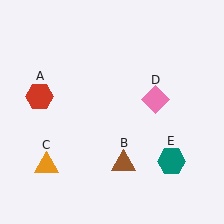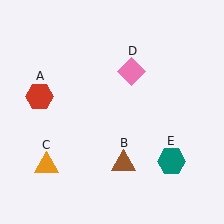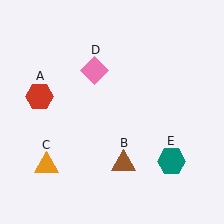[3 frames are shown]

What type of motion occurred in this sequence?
The pink diamond (object D) rotated counterclockwise around the center of the scene.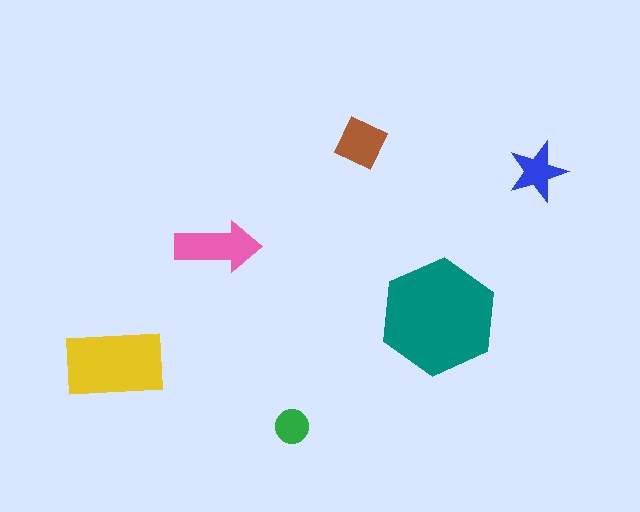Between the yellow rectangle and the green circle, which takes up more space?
The yellow rectangle.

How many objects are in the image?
There are 6 objects in the image.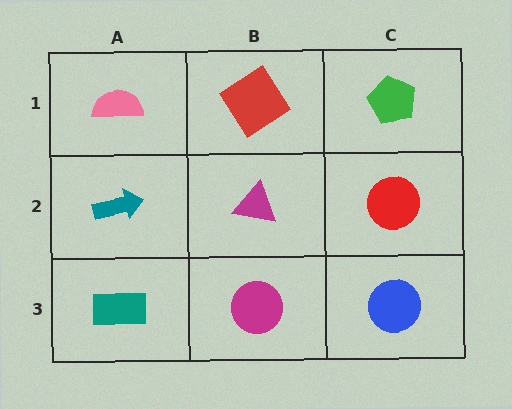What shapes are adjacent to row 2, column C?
A green pentagon (row 1, column C), a blue circle (row 3, column C), a magenta triangle (row 2, column B).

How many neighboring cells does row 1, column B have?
3.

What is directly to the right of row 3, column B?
A blue circle.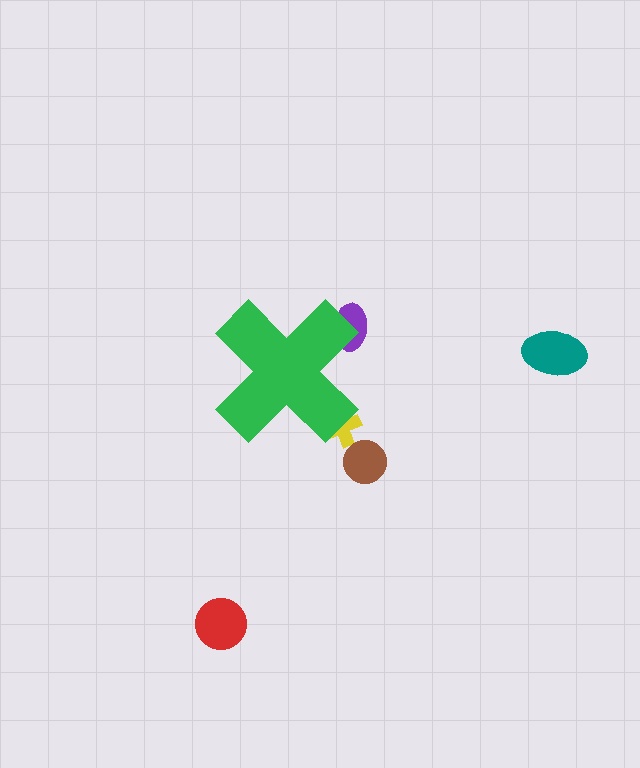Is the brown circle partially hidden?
No, the brown circle is fully visible.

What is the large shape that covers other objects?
A green cross.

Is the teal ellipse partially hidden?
No, the teal ellipse is fully visible.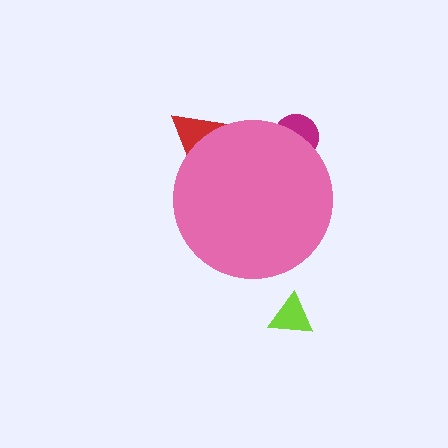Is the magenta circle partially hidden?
Yes, the magenta circle is partially hidden behind the pink circle.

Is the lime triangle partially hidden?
No, the lime triangle is fully visible.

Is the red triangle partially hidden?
Yes, the red triangle is partially hidden behind the pink circle.